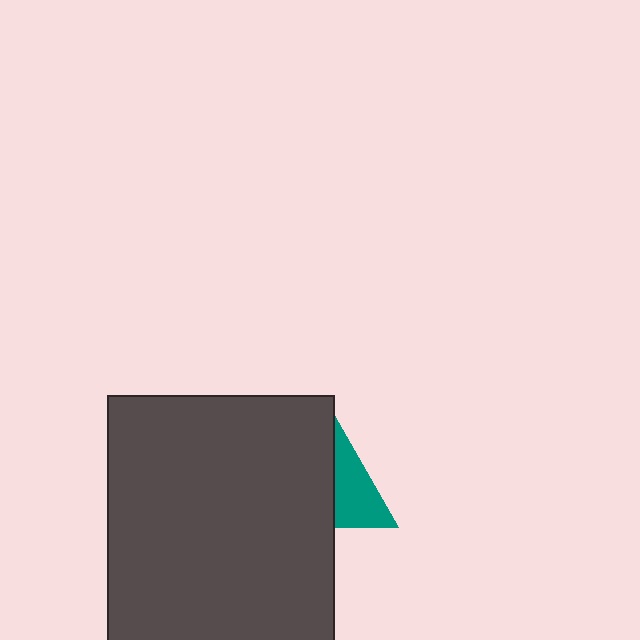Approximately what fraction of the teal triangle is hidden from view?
Roughly 52% of the teal triangle is hidden behind the dark gray rectangle.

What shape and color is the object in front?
The object in front is a dark gray rectangle.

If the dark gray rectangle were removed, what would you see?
You would see the complete teal triangle.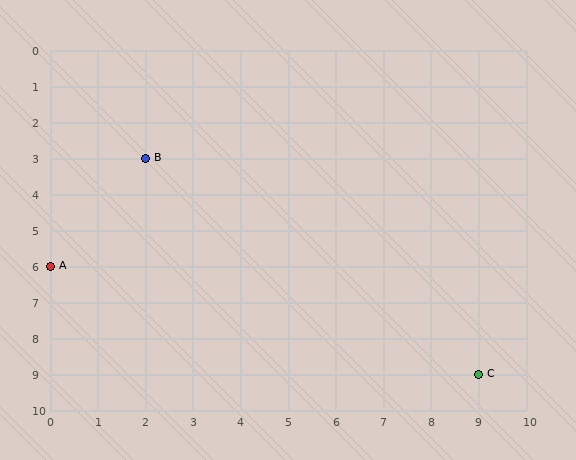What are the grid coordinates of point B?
Point B is at grid coordinates (2, 3).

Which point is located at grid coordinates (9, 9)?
Point C is at (9, 9).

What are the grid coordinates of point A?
Point A is at grid coordinates (0, 6).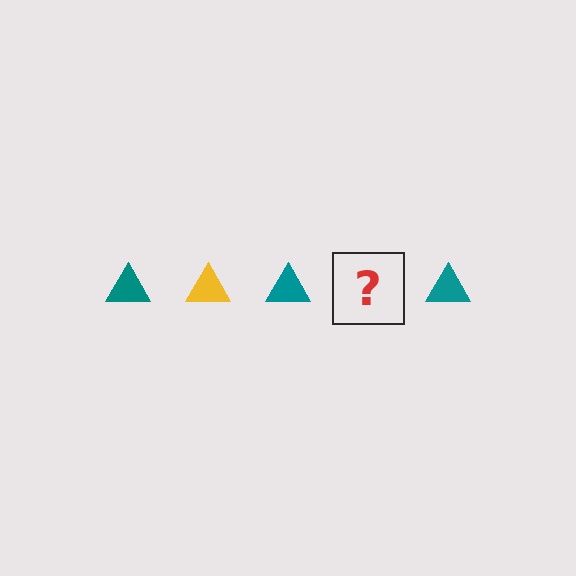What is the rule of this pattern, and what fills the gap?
The rule is that the pattern cycles through teal, yellow triangles. The gap should be filled with a yellow triangle.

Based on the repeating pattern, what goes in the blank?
The blank should be a yellow triangle.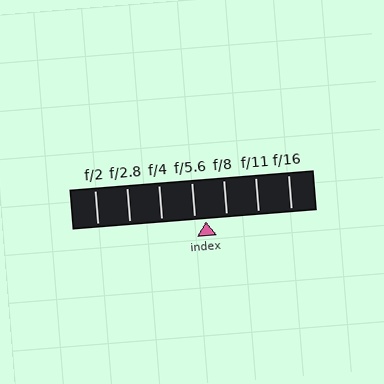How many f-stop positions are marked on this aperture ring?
There are 7 f-stop positions marked.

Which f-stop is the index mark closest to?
The index mark is closest to f/5.6.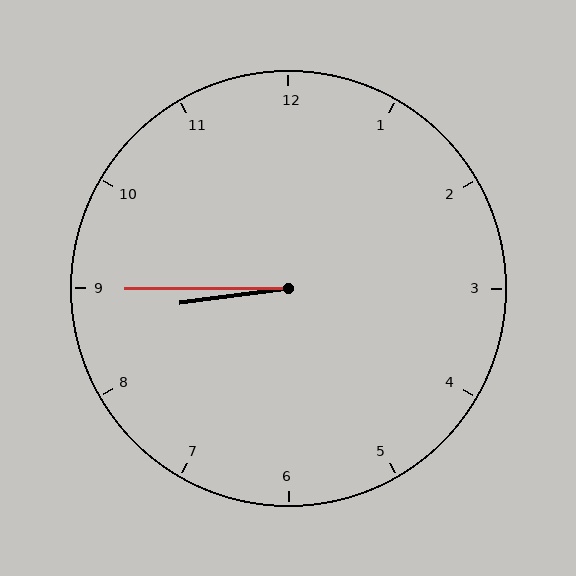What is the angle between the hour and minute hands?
Approximately 8 degrees.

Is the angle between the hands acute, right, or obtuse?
It is acute.